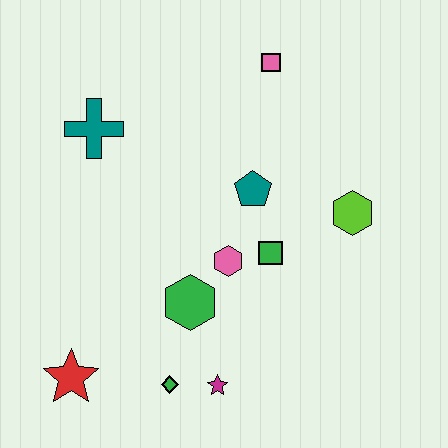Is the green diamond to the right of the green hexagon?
No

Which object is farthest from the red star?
The pink square is farthest from the red star.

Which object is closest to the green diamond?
The magenta star is closest to the green diamond.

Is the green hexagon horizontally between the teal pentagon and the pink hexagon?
No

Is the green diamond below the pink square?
Yes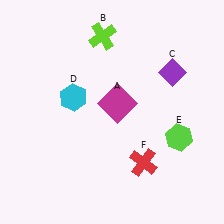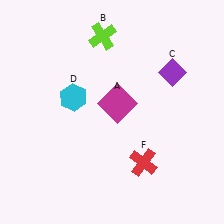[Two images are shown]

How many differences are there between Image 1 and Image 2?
There is 1 difference between the two images.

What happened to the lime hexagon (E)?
The lime hexagon (E) was removed in Image 2. It was in the bottom-right area of Image 1.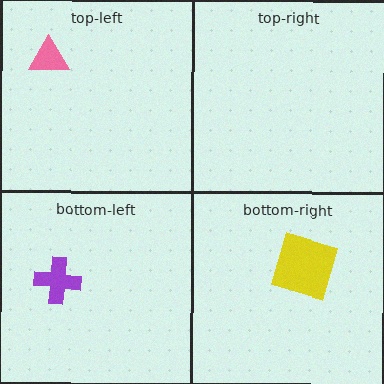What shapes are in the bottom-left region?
The purple cross.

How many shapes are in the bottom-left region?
1.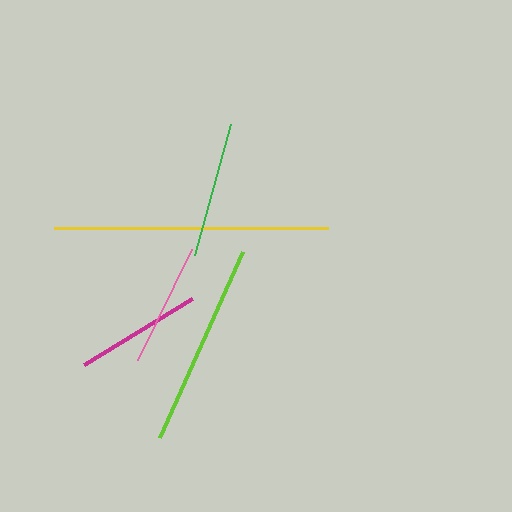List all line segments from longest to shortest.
From longest to shortest: yellow, lime, green, magenta, pink.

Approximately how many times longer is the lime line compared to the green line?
The lime line is approximately 1.5 times the length of the green line.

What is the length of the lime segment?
The lime segment is approximately 203 pixels long.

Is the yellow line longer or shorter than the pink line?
The yellow line is longer than the pink line.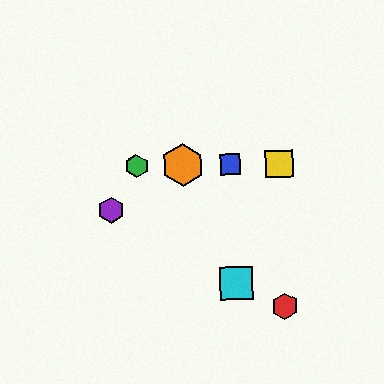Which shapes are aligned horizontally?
The blue square, the green hexagon, the yellow square, the orange hexagon are aligned horizontally.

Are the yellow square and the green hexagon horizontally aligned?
Yes, both are at y≈164.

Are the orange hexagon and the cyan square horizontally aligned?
No, the orange hexagon is at y≈165 and the cyan square is at y≈283.